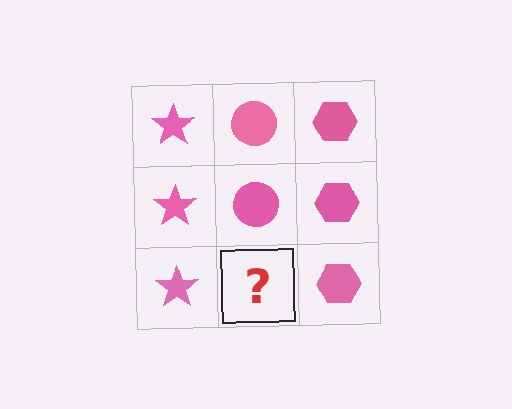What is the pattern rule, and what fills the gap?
The rule is that each column has a consistent shape. The gap should be filled with a pink circle.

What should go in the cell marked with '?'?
The missing cell should contain a pink circle.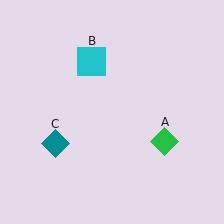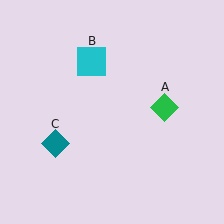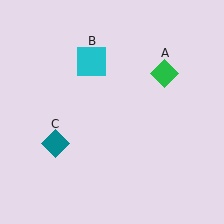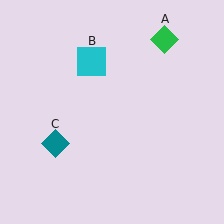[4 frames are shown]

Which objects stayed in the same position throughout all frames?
Cyan square (object B) and teal diamond (object C) remained stationary.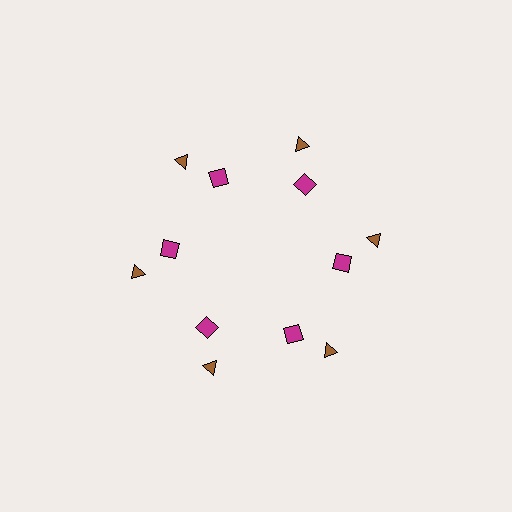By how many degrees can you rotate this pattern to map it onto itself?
The pattern maps onto itself every 60 degrees of rotation.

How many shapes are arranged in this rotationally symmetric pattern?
There are 12 shapes, arranged in 6 groups of 2.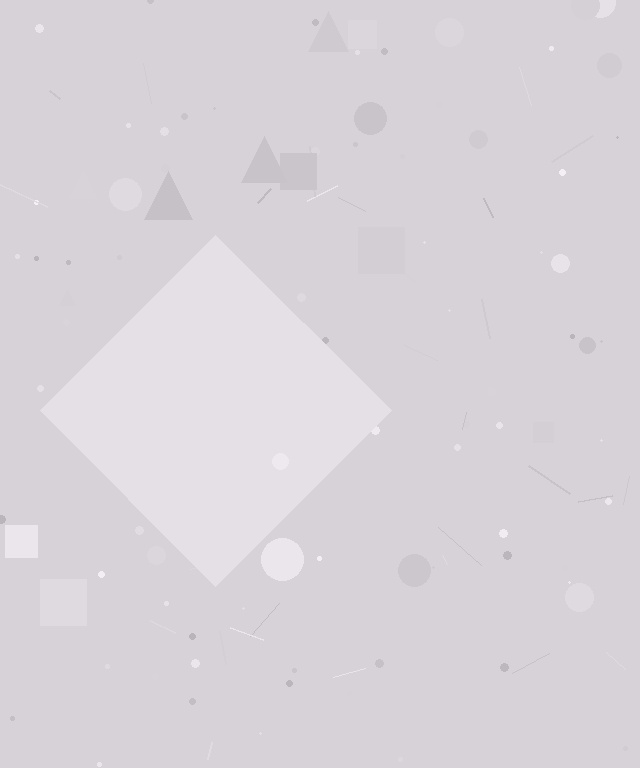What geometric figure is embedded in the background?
A diamond is embedded in the background.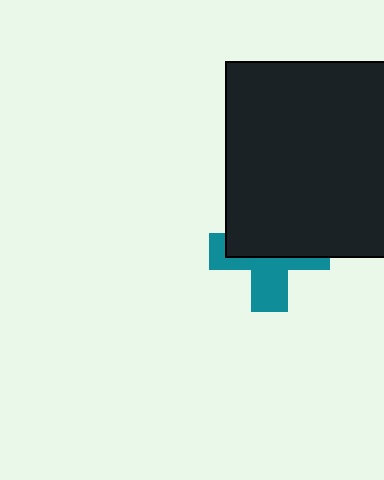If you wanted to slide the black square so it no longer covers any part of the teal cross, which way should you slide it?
Slide it up — that is the most direct way to separate the two shapes.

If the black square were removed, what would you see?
You would see the complete teal cross.